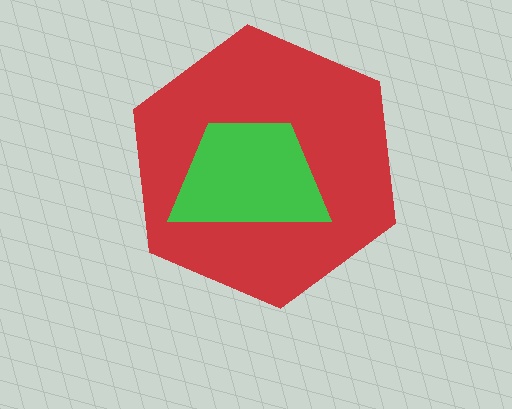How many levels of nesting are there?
2.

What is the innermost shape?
The green trapezoid.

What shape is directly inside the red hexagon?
The green trapezoid.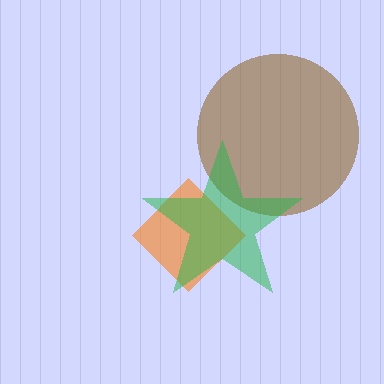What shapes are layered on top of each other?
The layered shapes are: a brown circle, an orange diamond, a green star.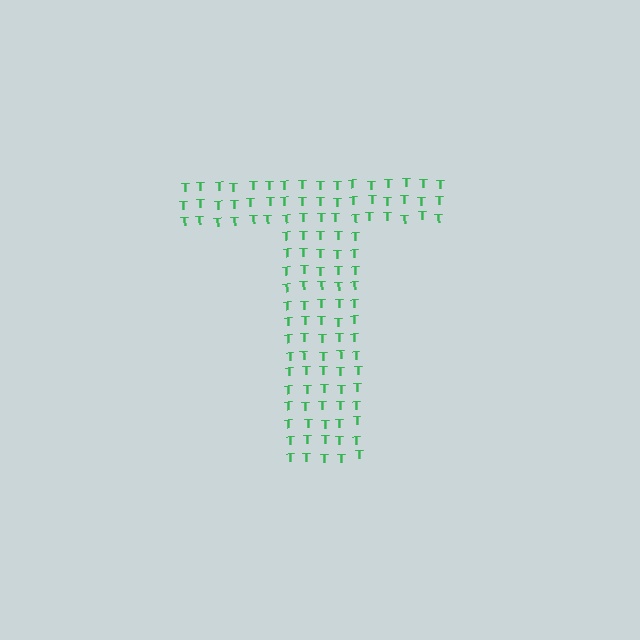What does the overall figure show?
The overall figure shows the letter T.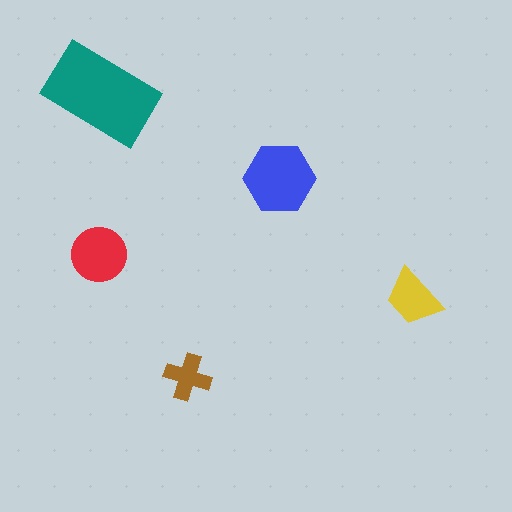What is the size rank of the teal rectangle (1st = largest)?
1st.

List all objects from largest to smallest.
The teal rectangle, the blue hexagon, the red circle, the yellow trapezoid, the brown cross.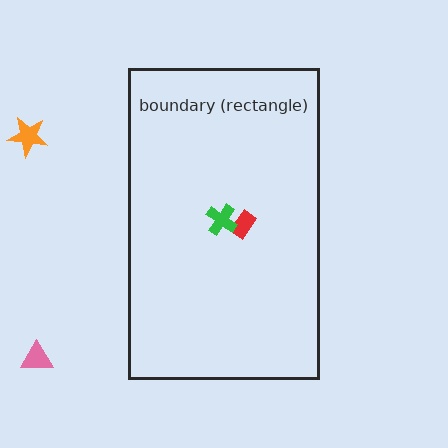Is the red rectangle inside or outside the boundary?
Inside.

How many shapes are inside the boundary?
2 inside, 2 outside.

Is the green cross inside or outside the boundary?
Inside.